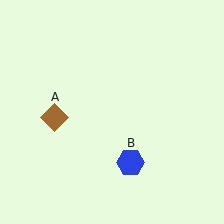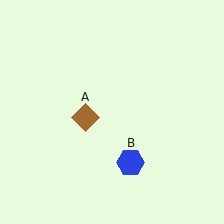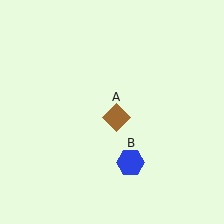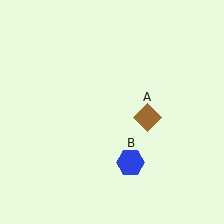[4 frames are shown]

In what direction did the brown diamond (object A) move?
The brown diamond (object A) moved right.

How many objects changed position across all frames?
1 object changed position: brown diamond (object A).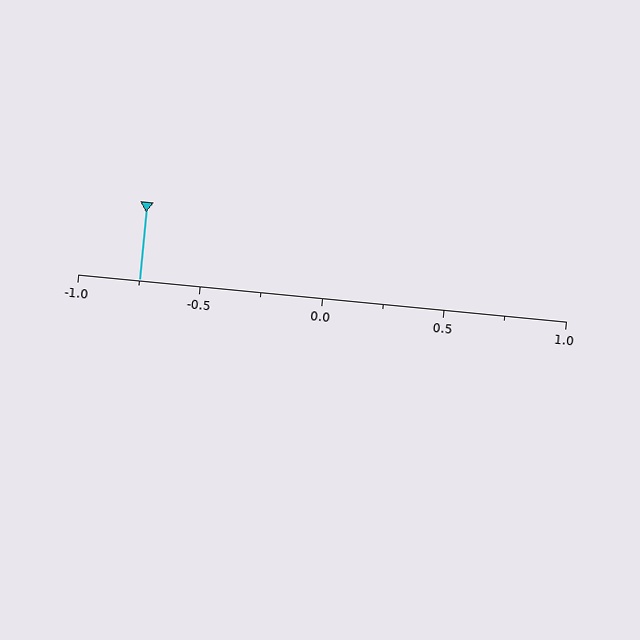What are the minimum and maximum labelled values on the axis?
The axis runs from -1.0 to 1.0.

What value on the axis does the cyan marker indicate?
The marker indicates approximately -0.75.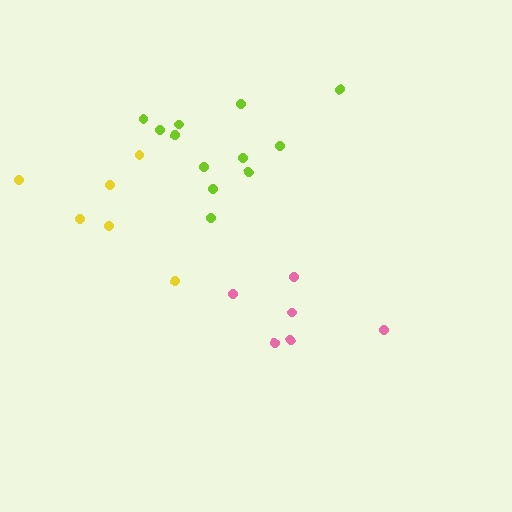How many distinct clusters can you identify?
There are 3 distinct clusters.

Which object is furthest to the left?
The yellow cluster is leftmost.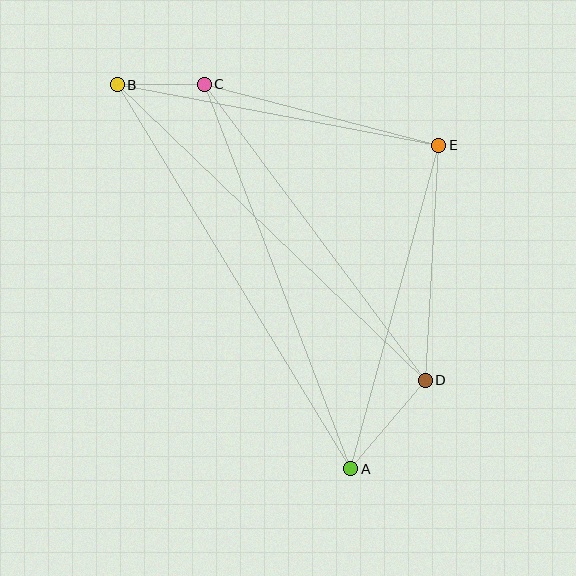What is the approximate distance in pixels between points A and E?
The distance between A and E is approximately 335 pixels.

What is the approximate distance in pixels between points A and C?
The distance between A and C is approximately 412 pixels.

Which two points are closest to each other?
Points B and C are closest to each other.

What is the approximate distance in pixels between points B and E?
The distance between B and E is approximately 327 pixels.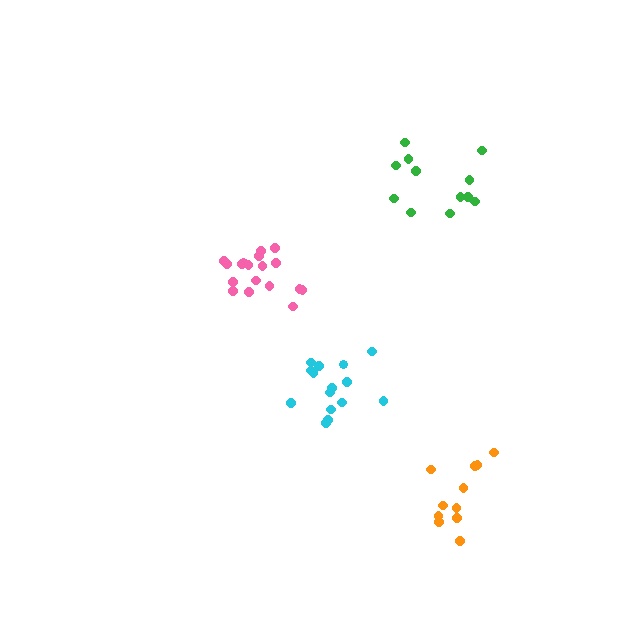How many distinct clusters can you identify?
There are 4 distinct clusters.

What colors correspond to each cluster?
The clusters are colored: green, cyan, pink, orange.